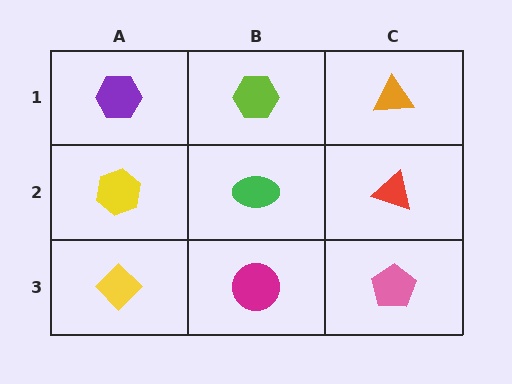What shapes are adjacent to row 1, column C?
A red triangle (row 2, column C), a lime hexagon (row 1, column B).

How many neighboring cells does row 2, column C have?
3.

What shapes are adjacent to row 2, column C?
An orange triangle (row 1, column C), a pink pentagon (row 3, column C), a green ellipse (row 2, column B).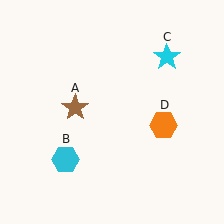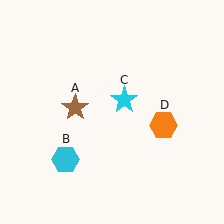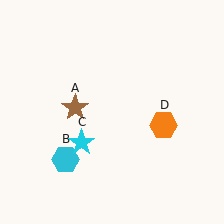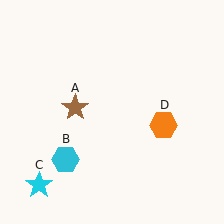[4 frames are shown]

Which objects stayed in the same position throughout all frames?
Brown star (object A) and cyan hexagon (object B) and orange hexagon (object D) remained stationary.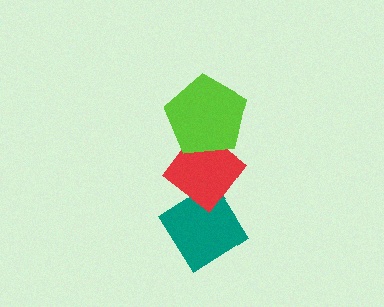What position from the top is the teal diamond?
The teal diamond is 3rd from the top.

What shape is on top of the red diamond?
The lime pentagon is on top of the red diamond.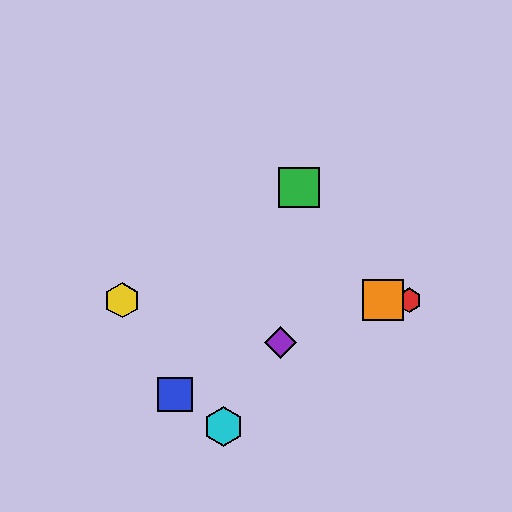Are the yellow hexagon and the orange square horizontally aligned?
Yes, both are at y≈300.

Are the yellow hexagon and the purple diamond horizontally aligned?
No, the yellow hexagon is at y≈300 and the purple diamond is at y≈343.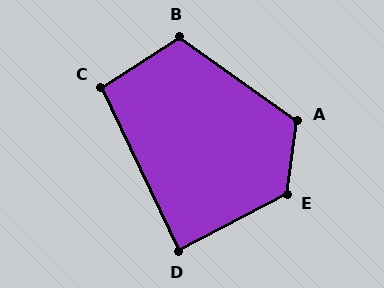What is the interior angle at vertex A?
Approximately 118 degrees (obtuse).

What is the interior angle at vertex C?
Approximately 97 degrees (obtuse).